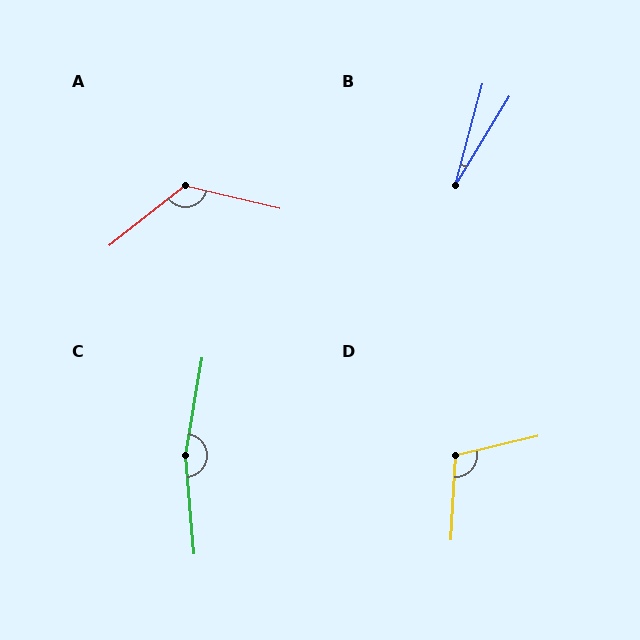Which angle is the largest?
C, at approximately 166 degrees.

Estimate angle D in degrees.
Approximately 106 degrees.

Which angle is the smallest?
B, at approximately 16 degrees.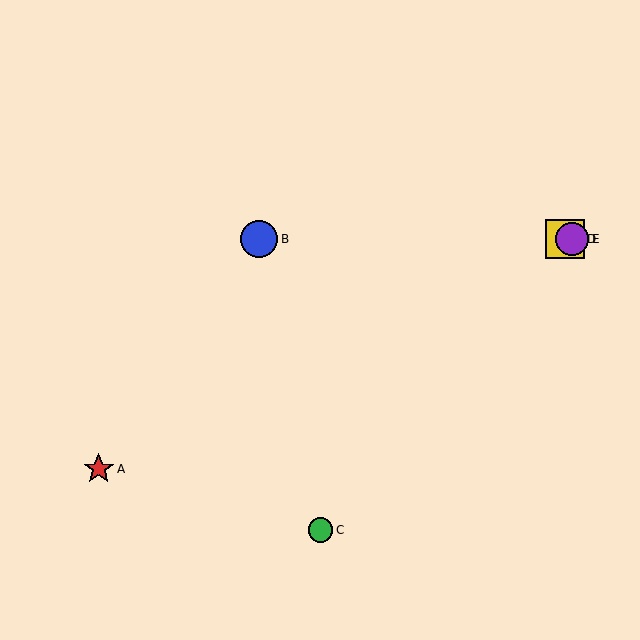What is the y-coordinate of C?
Object C is at y≈530.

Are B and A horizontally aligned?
No, B is at y≈239 and A is at y≈469.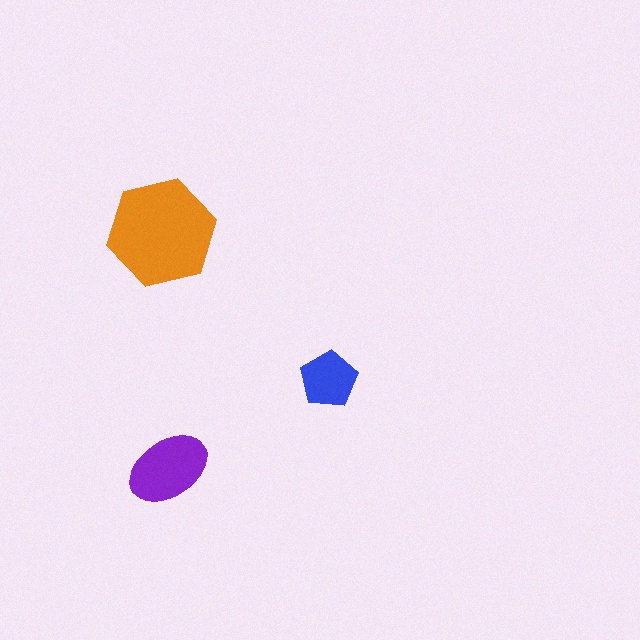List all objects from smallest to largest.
The blue pentagon, the purple ellipse, the orange hexagon.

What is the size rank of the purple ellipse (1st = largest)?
2nd.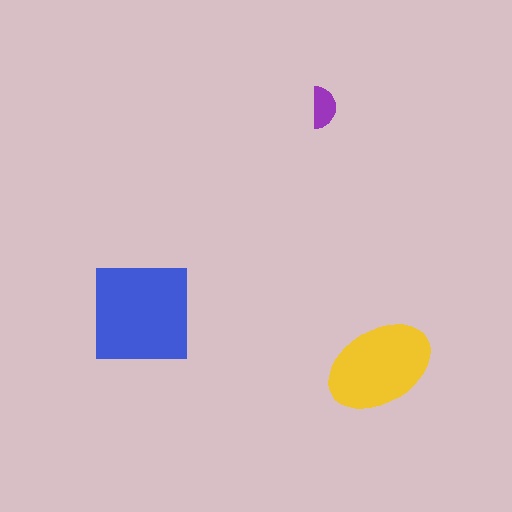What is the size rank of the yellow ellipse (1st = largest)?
2nd.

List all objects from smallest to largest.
The purple semicircle, the yellow ellipse, the blue square.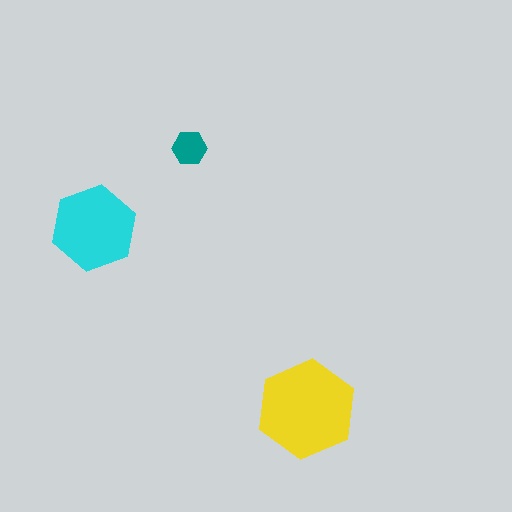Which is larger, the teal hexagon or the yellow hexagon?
The yellow one.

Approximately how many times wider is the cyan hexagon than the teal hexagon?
About 2.5 times wider.